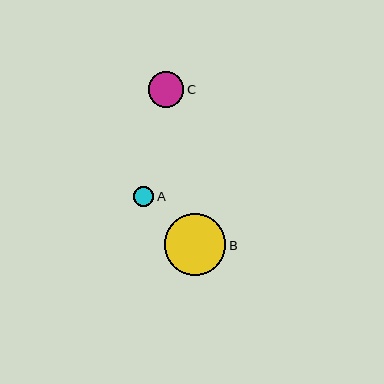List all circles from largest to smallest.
From largest to smallest: B, C, A.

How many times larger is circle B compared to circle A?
Circle B is approximately 3.0 times the size of circle A.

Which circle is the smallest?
Circle A is the smallest with a size of approximately 20 pixels.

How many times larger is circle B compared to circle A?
Circle B is approximately 3.0 times the size of circle A.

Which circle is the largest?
Circle B is the largest with a size of approximately 62 pixels.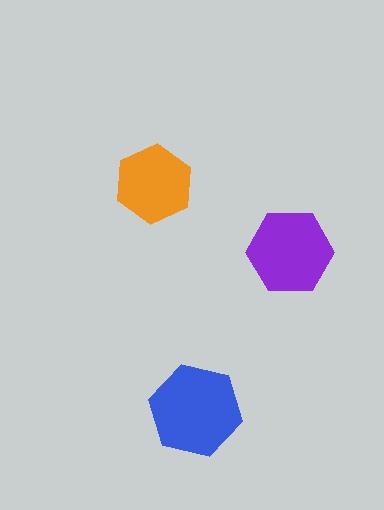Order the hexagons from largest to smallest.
the blue one, the purple one, the orange one.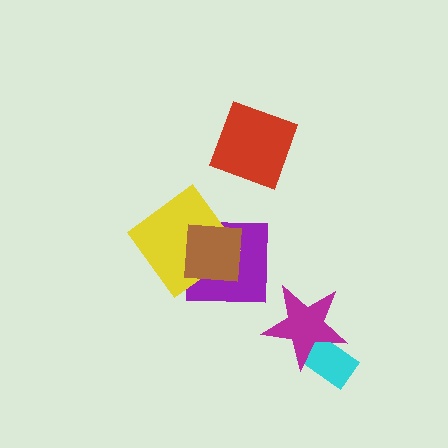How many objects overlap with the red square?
0 objects overlap with the red square.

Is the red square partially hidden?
No, no other shape covers it.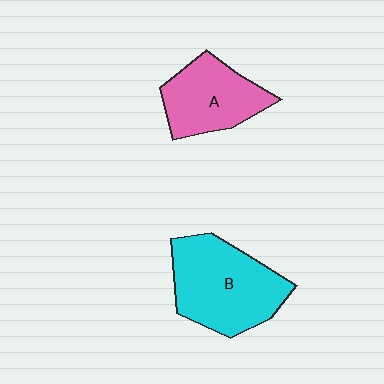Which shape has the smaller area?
Shape A (pink).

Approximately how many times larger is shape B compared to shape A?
Approximately 1.4 times.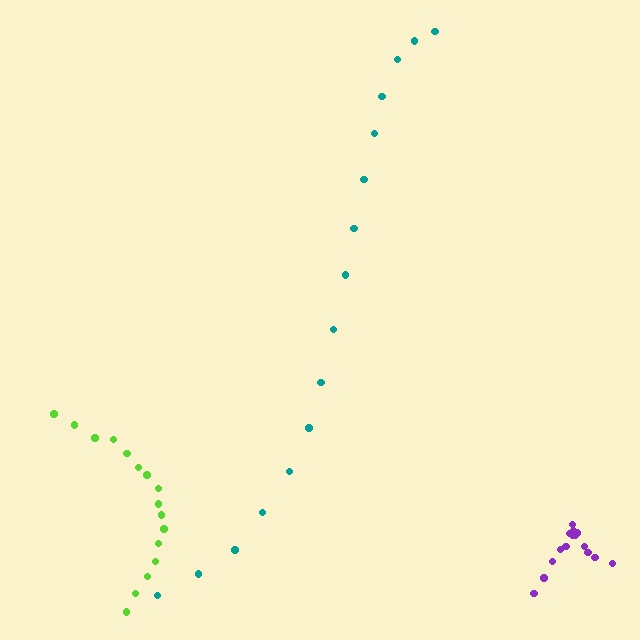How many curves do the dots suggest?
There are 3 distinct paths.